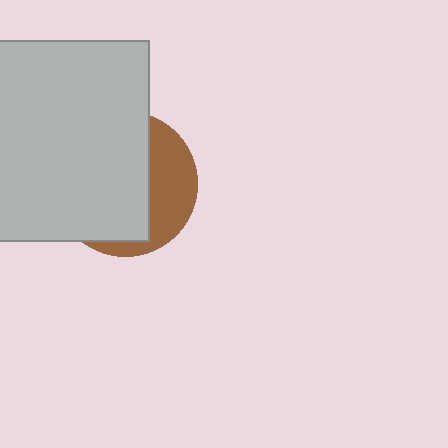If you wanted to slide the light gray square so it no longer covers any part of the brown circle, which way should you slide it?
Slide it left — that is the most direct way to separate the two shapes.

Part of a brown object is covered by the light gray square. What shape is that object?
It is a circle.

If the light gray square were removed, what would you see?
You would see the complete brown circle.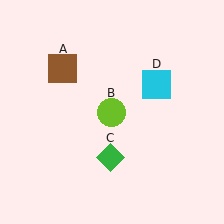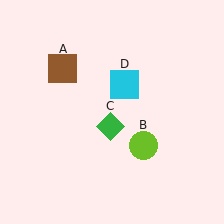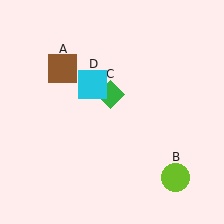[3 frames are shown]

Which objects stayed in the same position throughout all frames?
Brown square (object A) remained stationary.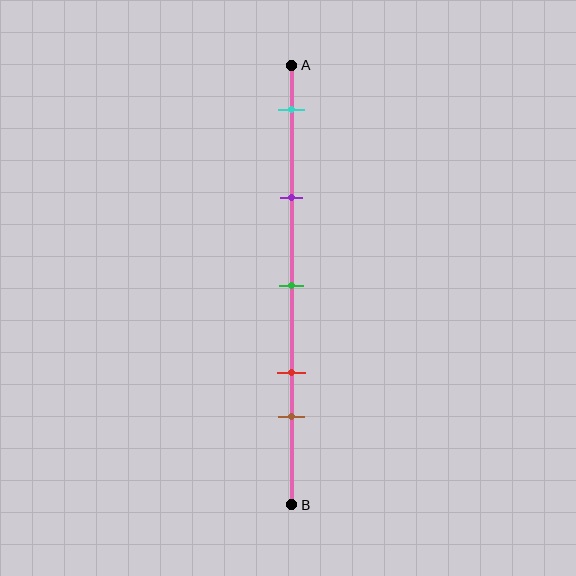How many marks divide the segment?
There are 5 marks dividing the segment.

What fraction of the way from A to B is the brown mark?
The brown mark is approximately 80% (0.8) of the way from A to B.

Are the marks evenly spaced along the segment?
No, the marks are not evenly spaced.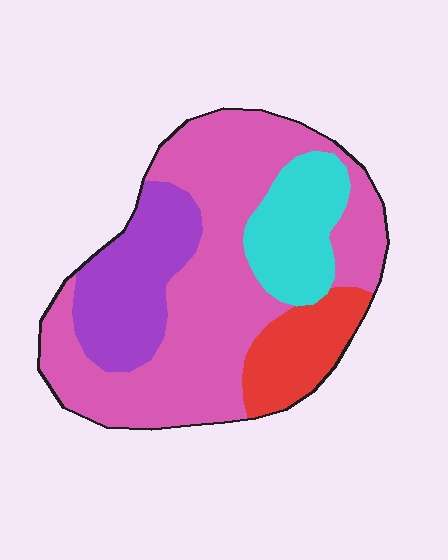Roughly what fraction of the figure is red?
Red takes up about one eighth (1/8) of the figure.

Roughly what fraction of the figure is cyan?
Cyan takes up less than a sixth of the figure.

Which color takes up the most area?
Pink, at roughly 55%.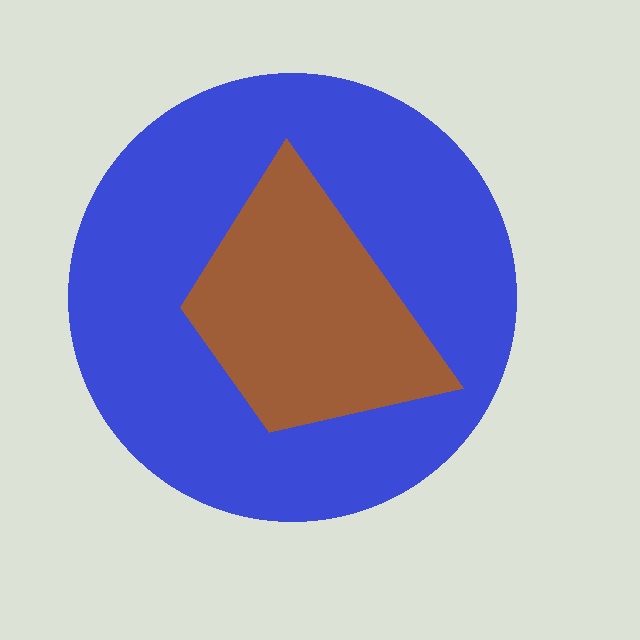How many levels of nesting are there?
2.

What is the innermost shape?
The brown trapezoid.